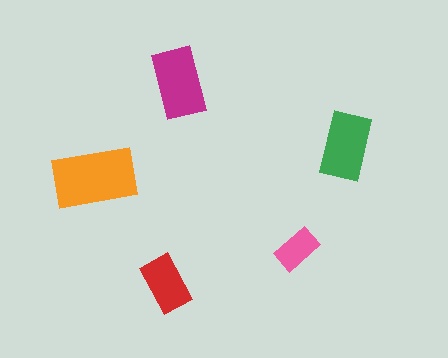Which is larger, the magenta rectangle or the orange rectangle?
The orange one.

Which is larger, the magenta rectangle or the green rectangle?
The magenta one.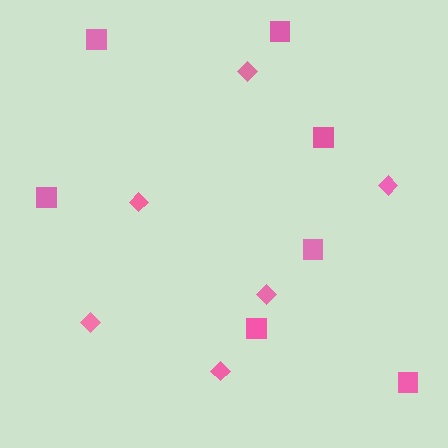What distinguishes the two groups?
There are 2 groups: one group of squares (7) and one group of diamonds (6).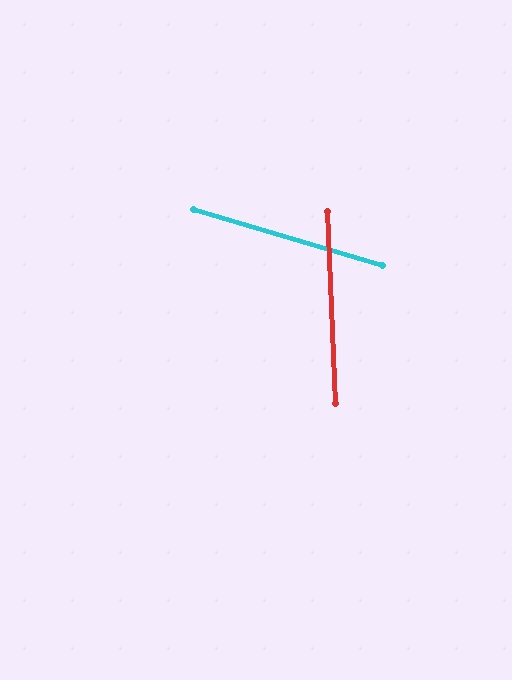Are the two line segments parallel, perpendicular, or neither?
Neither parallel nor perpendicular — they differ by about 71°.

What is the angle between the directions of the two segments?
Approximately 71 degrees.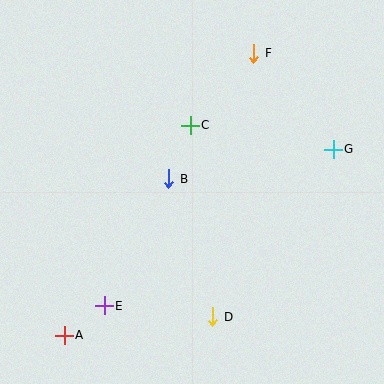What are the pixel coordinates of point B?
Point B is at (169, 179).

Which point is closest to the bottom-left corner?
Point A is closest to the bottom-left corner.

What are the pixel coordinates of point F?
Point F is at (254, 53).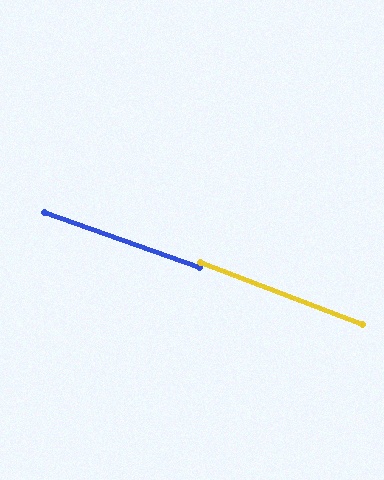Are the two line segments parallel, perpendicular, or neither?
Parallel — their directions differ by only 1.4°.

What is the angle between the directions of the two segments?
Approximately 1 degree.